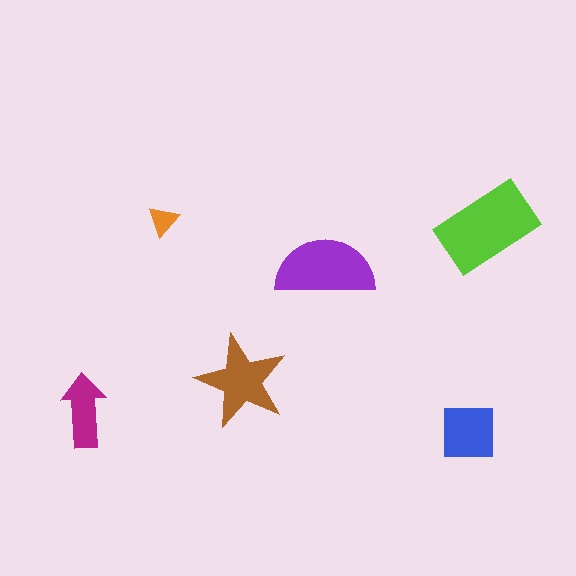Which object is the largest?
The lime rectangle.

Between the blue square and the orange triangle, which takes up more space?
The blue square.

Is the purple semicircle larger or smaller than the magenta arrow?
Larger.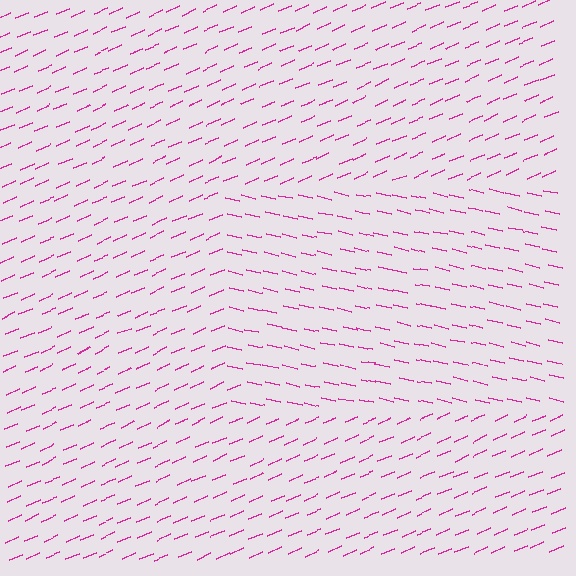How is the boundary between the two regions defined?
The boundary is defined purely by a change in line orientation (approximately 36 degrees difference). All lines are the same color and thickness.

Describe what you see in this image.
The image is filled with small magenta line segments. A rectangle region in the image has lines oriented differently from the surrounding lines, creating a visible texture boundary.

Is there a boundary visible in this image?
Yes, there is a texture boundary formed by a change in line orientation.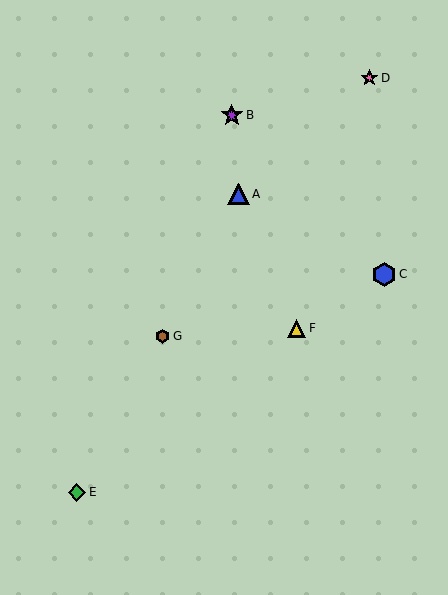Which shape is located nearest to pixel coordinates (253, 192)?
The blue triangle (labeled A) at (239, 194) is nearest to that location.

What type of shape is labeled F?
Shape F is a yellow triangle.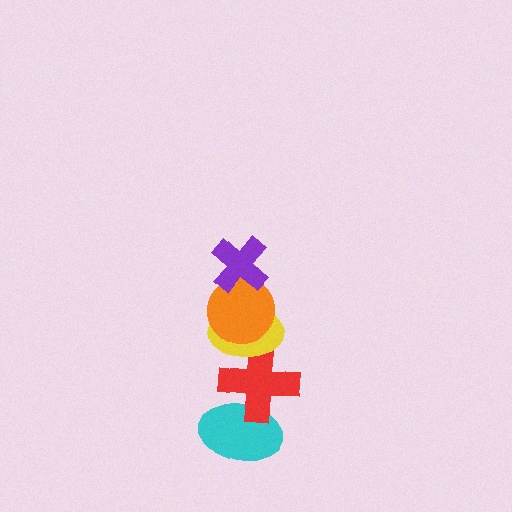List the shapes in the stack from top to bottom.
From top to bottom: the purple cross, the orange circle, the yellow ellipse, the red cross, the cyan ellipse.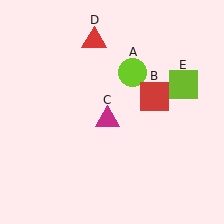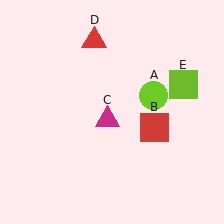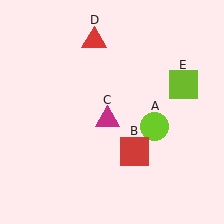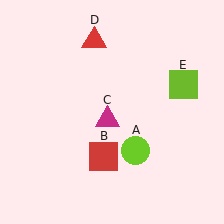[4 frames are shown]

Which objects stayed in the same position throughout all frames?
Magenta triangle (object C) and red triangle (object D) and lime square (object E) remained stationary.